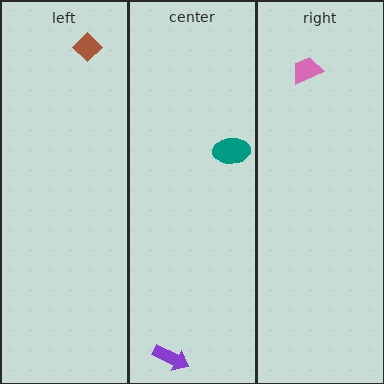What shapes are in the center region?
The purple arrow, the teal ellipse.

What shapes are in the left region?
The brown diamond.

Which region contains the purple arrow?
The center region.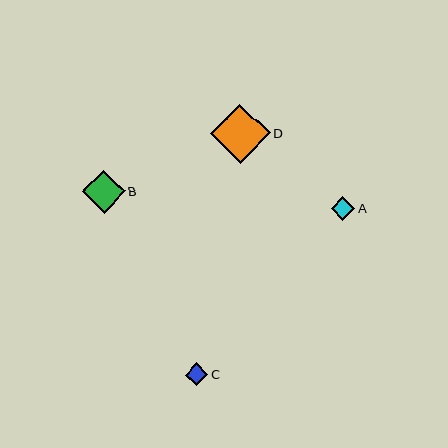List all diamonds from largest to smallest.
From largest to smallest: D, B, A, C.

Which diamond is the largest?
Diamond D is the largest with a size of approximately 60 pixels.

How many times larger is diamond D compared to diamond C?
Diamond D is approximately 2.6 times the size of diamond C.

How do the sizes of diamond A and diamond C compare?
Diamond A and diamond C are approximately the same size.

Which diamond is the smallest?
Diamond C is the smallest with a size of approximately 23 pixels.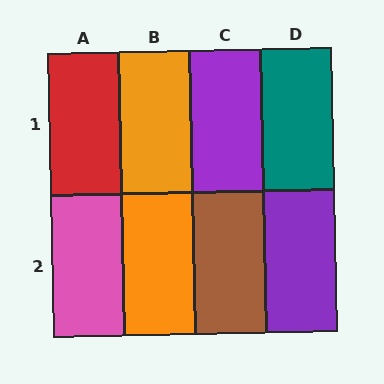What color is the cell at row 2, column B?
Orange.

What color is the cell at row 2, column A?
Pink.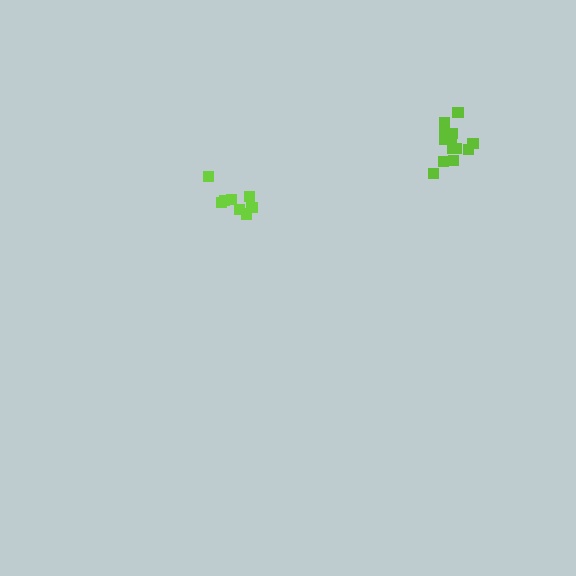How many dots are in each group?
Group 1: 13 dots, Group 2: 8 dots (21 total).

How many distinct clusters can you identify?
There are 2 distinct clusters.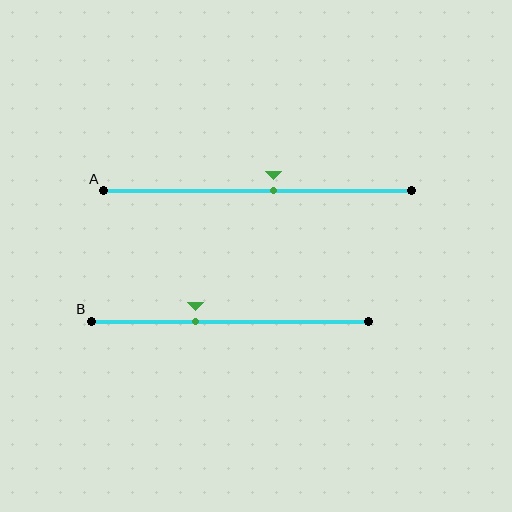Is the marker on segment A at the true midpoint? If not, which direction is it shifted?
No, the marker on segment A is shifted to the right by about 5% of the segment length.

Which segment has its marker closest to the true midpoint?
Segment A has its marker closest to the true midpoint.